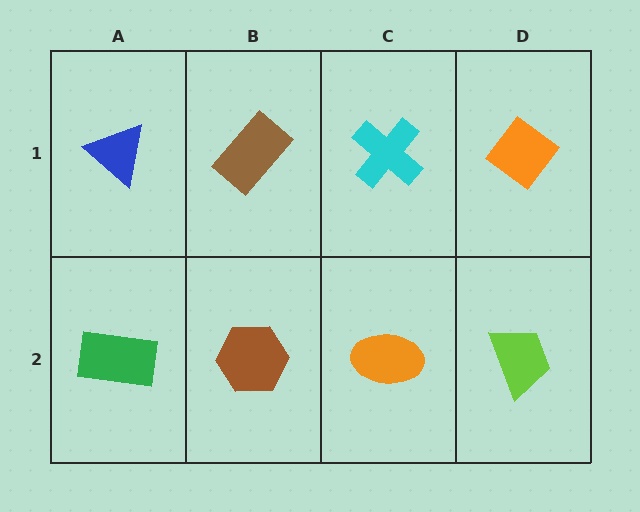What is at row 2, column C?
An orange ellipse.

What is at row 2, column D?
A lime trapezoid.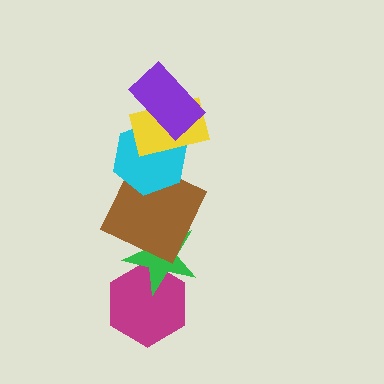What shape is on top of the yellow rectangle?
The purple rectangle is on top of the yellow rectangle.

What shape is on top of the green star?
The brown square is on top of the green star.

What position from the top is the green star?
The green star is 5th from the top.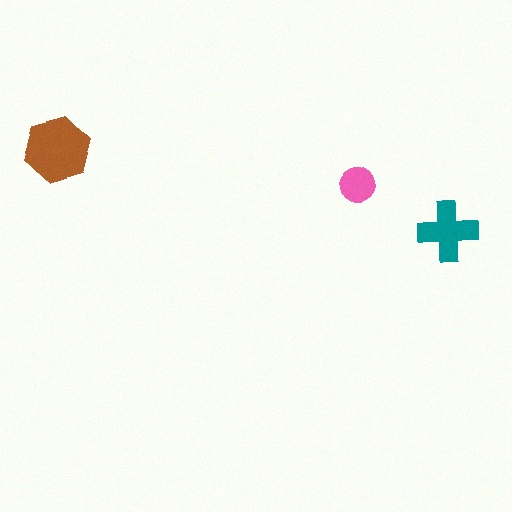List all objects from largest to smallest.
The brown hexagon, the teal cross, the pink circle.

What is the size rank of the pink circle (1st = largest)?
3rd.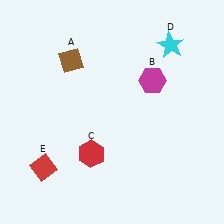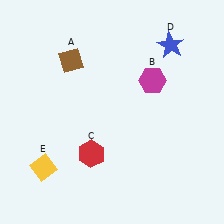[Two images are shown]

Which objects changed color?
D changed from cyan to blue. E changed from red to yellow.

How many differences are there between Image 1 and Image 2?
There are 2 differences between the two images.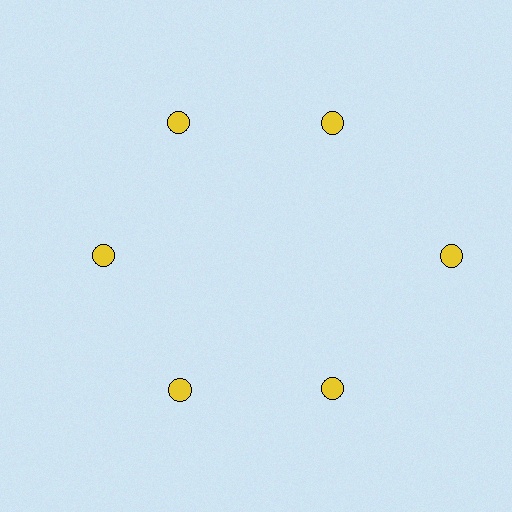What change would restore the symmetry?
The symmetry would be restored by moving it inward, back onto the ring so that all 6 circles sit at equal angles and equal distance from the center.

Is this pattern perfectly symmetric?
No. The 6 yellow circles are arranged in a ring, but one element near the 3 o'clock position is pushed outward from the center, breaking the 6-fold rotational symmetry.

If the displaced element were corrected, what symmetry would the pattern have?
It would have 6-fold rotational symmetry — the pattern would map onto itself every 60 degrees.